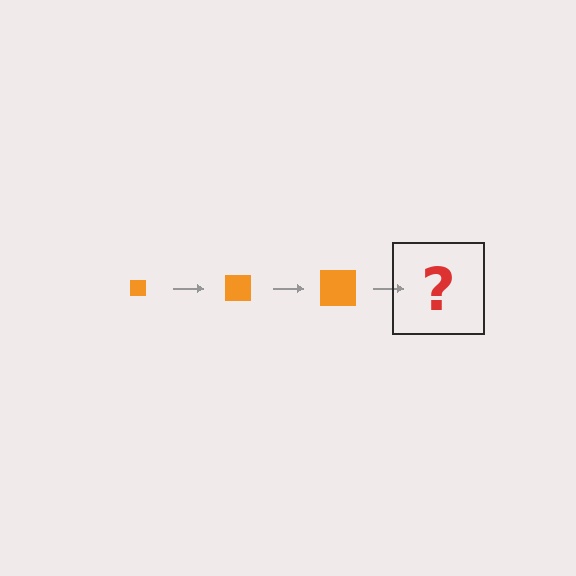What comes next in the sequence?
The next element should be an orange square, larger than the previous one.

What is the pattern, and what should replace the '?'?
The pattern is that the square gets progressively larger each step. The '?' should be an orange square, larger than the previous one.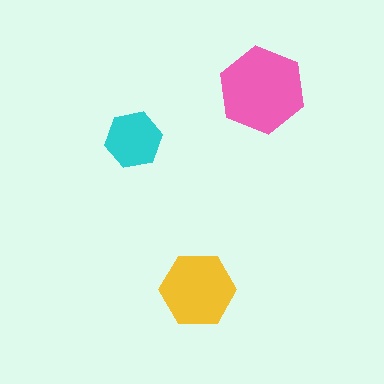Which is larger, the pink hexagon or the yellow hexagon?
The pink one.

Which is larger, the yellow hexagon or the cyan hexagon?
The yellow one.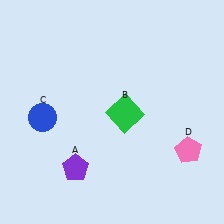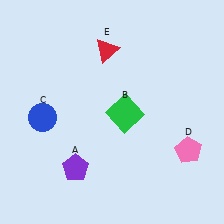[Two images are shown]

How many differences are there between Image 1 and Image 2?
There is 1 difference between the two images.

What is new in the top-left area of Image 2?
A red triangle (E) was added in the top-left area of Image 2.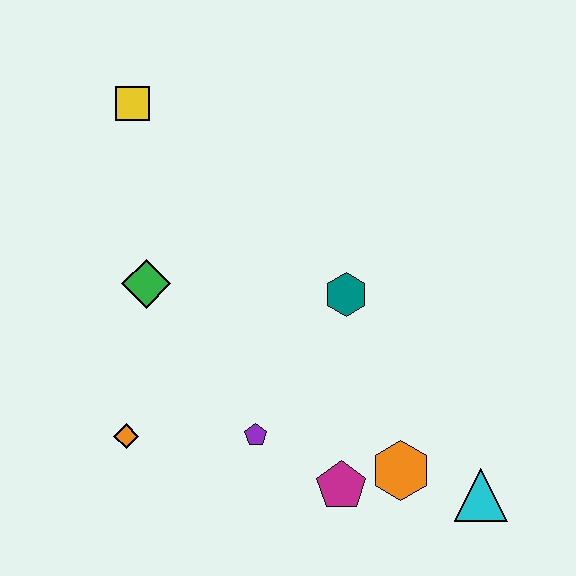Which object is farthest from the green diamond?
The cyan triangle is farthest from the green diamond.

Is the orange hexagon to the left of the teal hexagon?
No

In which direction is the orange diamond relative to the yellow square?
The orange diamond is below the yellow square.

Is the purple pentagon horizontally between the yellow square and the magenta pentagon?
Yes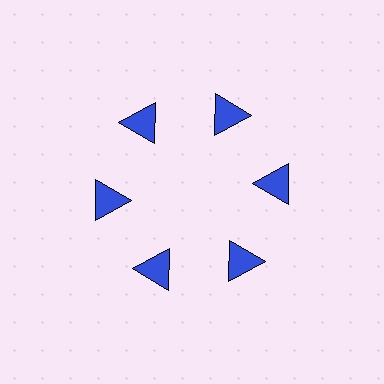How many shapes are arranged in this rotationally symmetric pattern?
There are 6 shapes, arranged in 6 groups of 1.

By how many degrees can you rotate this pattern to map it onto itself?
The pattern maps onto itself every 60 degrees of rotation.